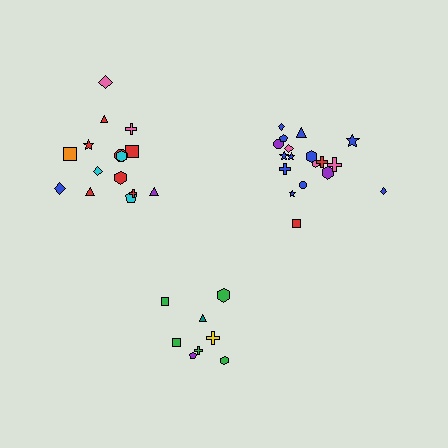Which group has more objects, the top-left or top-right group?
The top-right group.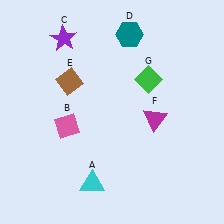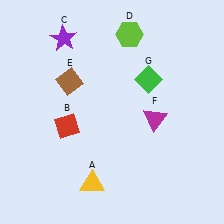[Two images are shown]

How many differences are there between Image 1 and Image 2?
There are 3 differences between the two images.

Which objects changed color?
A changed from cyan to yellow. B changed from pink to red. D changed from teal to lime.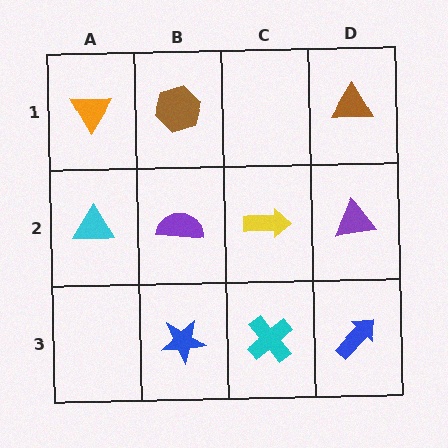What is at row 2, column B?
A purple semicircle.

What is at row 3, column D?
A blue arrow.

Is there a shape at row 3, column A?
No, that cell is empty.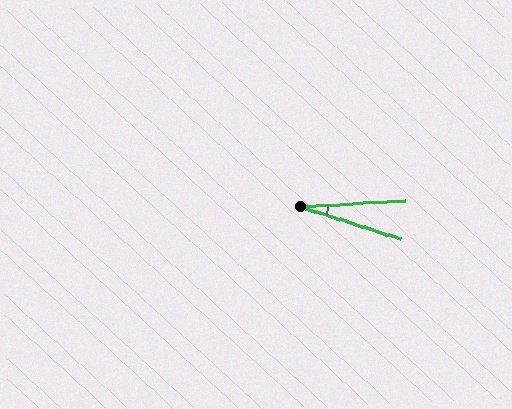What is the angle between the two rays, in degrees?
Approximately 21 degrees.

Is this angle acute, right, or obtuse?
It is acute.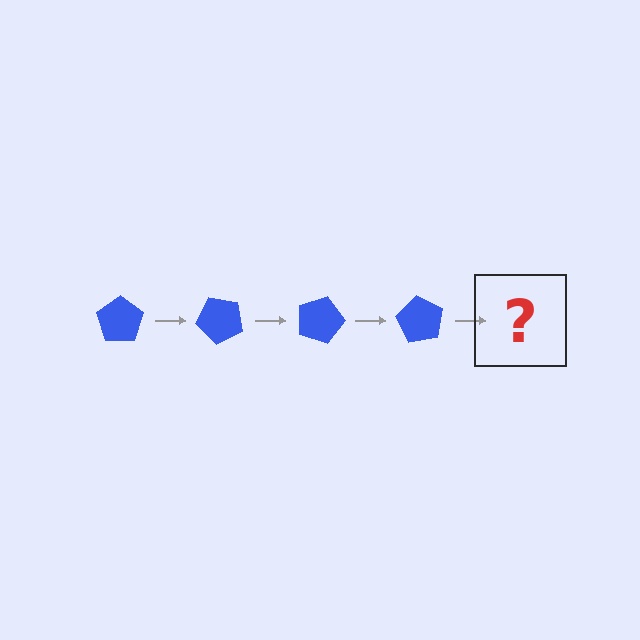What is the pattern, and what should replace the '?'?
The pattern is that the pentagon rotates 45 degrees each step. The '?' should be a blue pentagon rotated 180 degrees.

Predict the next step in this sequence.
The next step is a blue pentagon rotated 180 degrees.